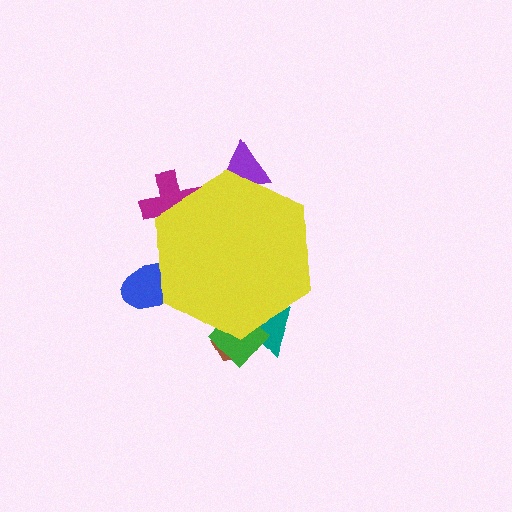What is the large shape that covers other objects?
A yellow hexagon.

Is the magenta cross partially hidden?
Yes, the magenta cross is partially hidden behind the yellow hexagon.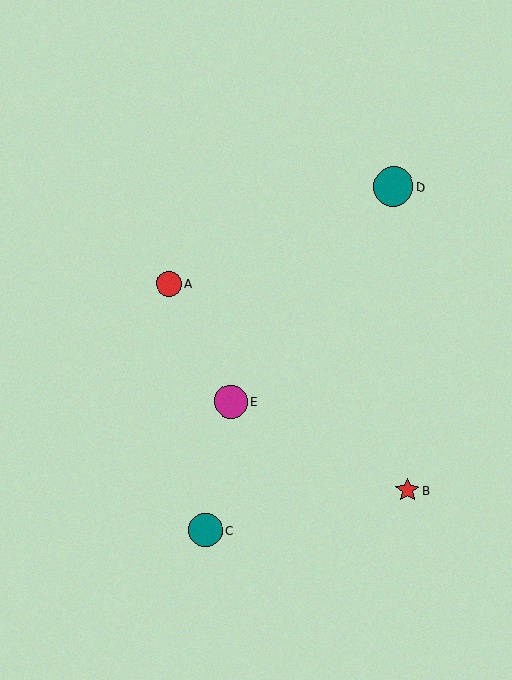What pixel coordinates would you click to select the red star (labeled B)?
Click at (407, 491) to select the red star B.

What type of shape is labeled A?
Shape A is a red circle.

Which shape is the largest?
The teal circle (labeled D) is the largest.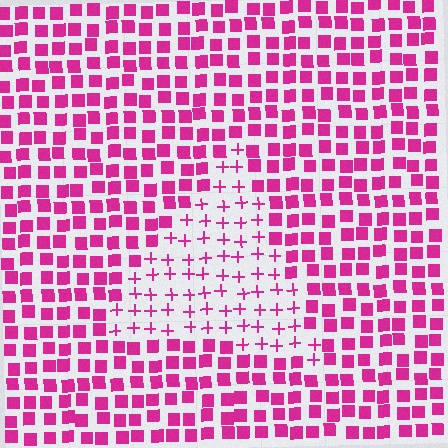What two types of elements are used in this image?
The image uses plus signs inside the triangle region and squares outside it.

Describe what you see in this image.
The image is filled with small magenta elements arranged in a uniform grid. A triangle-shaped region contains plus signs, while the surrounding area contains squares. The boundary is defined purely by the change in element shape.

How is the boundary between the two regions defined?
The boundary is defined by a change in element shape: plus signs inside vs. squares outside. All elements share the same color and spacing.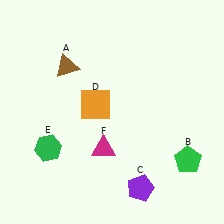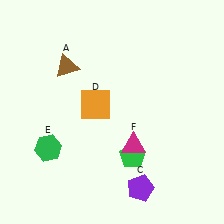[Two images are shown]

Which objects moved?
The objects that moved are: the green pentagon (B), the magenta triangle (F).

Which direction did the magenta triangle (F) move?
The magenta triangle (F) moved right.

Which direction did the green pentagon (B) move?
The green pentagon (B) moved left.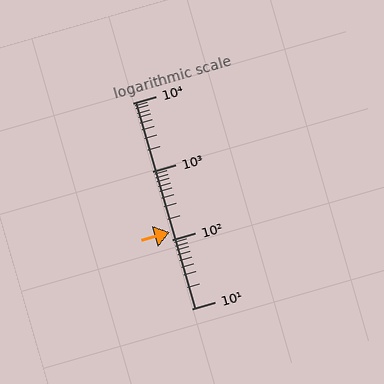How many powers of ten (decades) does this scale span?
The scale spans 3 decades, from 10 to 10000.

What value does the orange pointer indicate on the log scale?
The pointer indicates approximately 130.